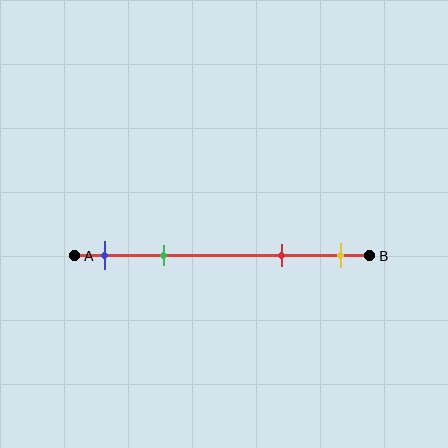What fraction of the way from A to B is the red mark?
The red mark is approximately 70% (0.7) of the way from A to B.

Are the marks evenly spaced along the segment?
No, the marks are not evenly spaced.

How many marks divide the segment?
There are 4 marks dividing the segment.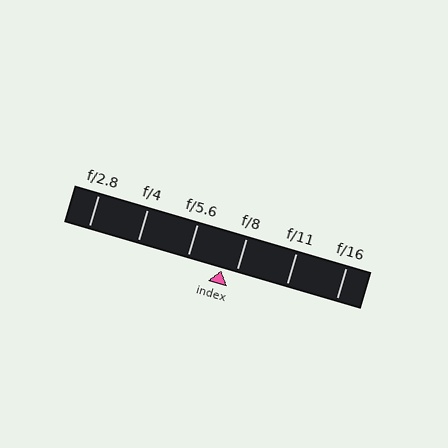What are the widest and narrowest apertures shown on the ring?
The widest aperture shown is f/2.8 and the narrowest is f/16.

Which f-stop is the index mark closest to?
The index mark is closest to f/8.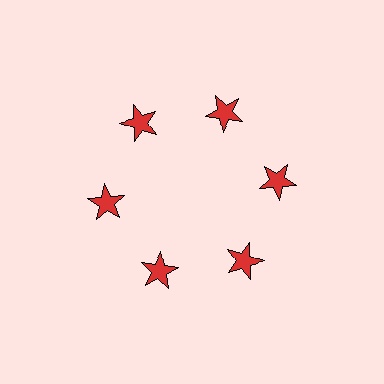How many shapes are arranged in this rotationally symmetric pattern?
There are 6 shapes, arranged in 6 groups of 1.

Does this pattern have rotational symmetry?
Yes, this pattern has 6-fold rotational symmetry. It looks the same after rotating 60 degrees around the center.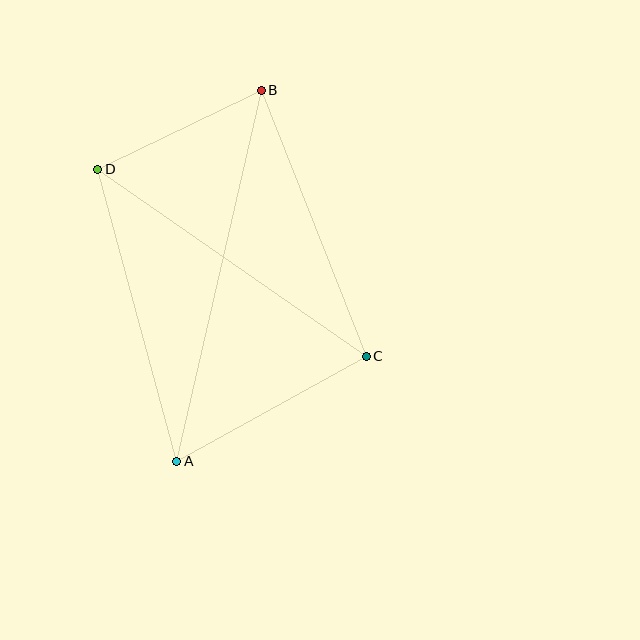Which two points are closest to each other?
Points B and D are closest to each other.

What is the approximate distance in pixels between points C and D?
The distance between C and D is approximately 327 pixels.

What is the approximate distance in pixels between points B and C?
The distance between B and C is approximately 286 pixels.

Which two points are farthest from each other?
Points A and B are farthest from each other.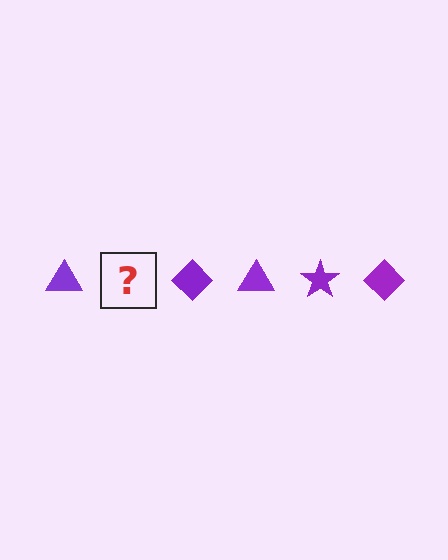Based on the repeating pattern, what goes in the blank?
The blank should be a purple star.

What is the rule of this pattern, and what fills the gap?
The rule is that the pattern cycles through triangle, star, diamond shapes in purple. The gap should be filled with a purple star.